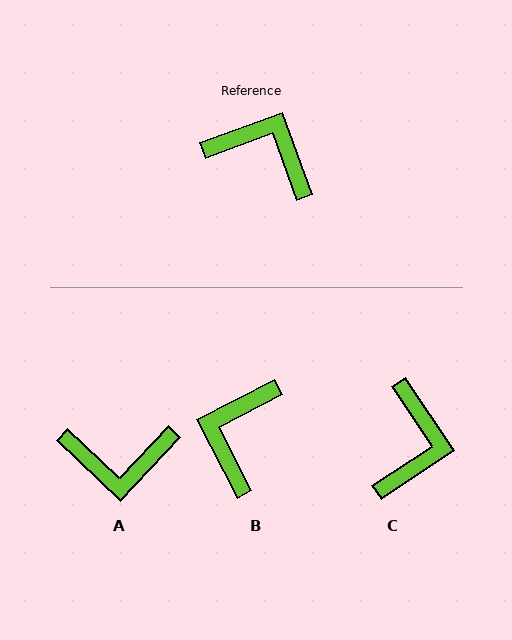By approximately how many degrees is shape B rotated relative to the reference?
Approximately 97 degrees counter-clockwise.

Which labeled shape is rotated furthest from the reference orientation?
A, about 154 degrees away.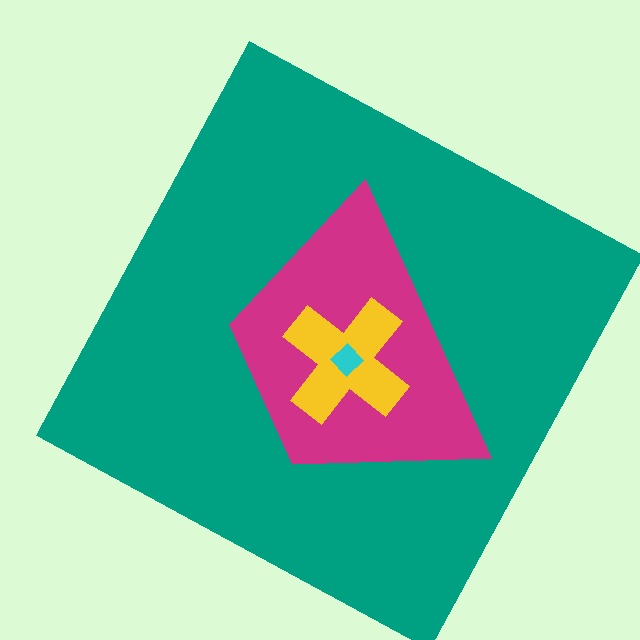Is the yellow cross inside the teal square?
Yes.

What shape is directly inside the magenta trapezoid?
The yellow cross.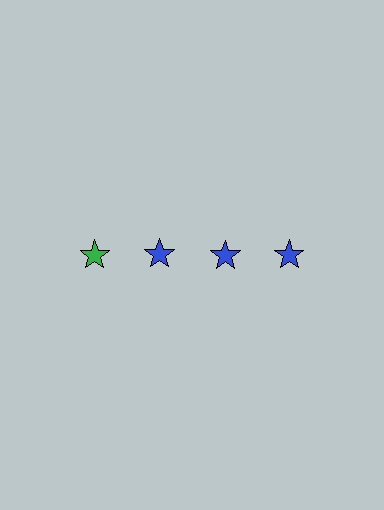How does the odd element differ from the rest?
It has a different color: green instead of blue.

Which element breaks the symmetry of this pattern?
The green star in the top row, leftmost column breaks the symmetry. All other shapes are blue stars.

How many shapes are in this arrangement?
There are 4 shapes arranged in a grid pattern.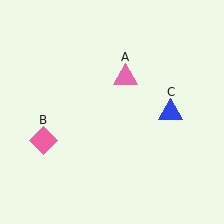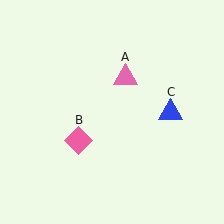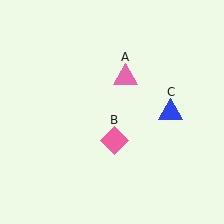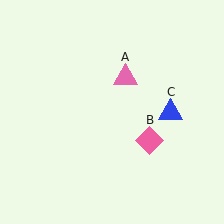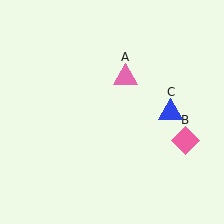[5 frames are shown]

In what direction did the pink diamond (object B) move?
The pink diamond (object B) moved right.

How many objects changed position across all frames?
1 object changed position: pink diamond (object B).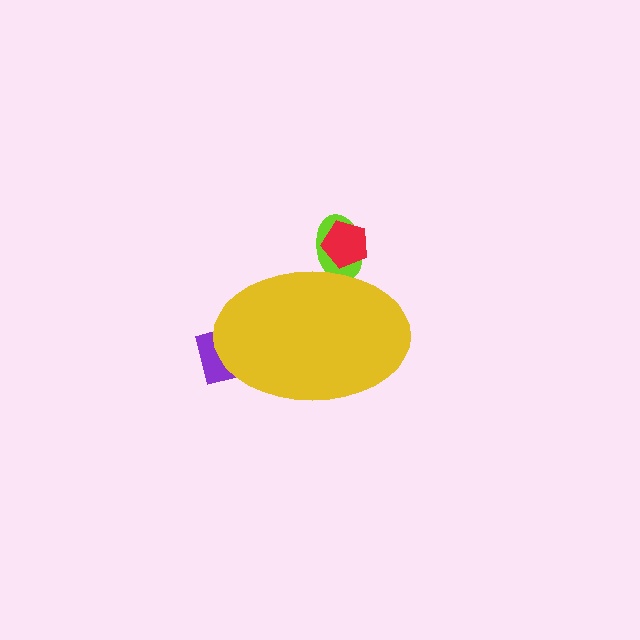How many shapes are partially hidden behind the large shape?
3 shapes are partially hidden.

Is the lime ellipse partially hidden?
Yes, the lime ellipse is partially hidden behind the yellow ellipse.